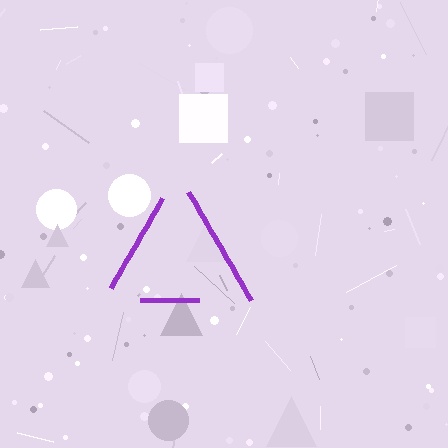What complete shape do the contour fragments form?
The contour fragments form a triangle.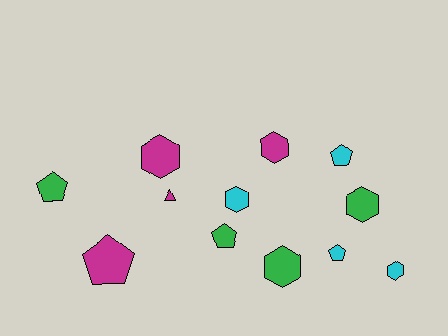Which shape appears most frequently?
Hexagon, with 6 objects.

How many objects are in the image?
There are 12 objects.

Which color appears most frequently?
Cyan, with 4 objects.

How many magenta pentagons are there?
There is 1 magenta pentagon.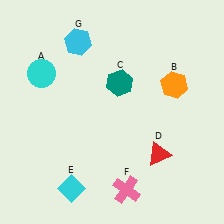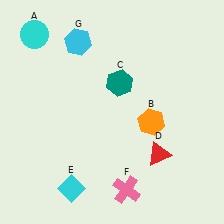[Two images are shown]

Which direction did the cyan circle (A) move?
The cyan circle (A) moved up.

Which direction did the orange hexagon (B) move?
The orange hexagon (B) moved down.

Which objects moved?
The objects that moved are: the cyan circle (A), the orange hexagon (B).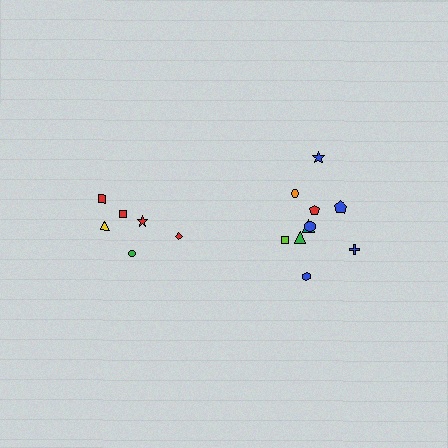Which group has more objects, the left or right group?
The right group.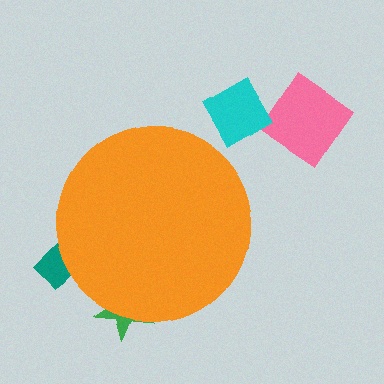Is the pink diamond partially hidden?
No, the pink diamond is fully visible.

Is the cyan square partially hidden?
No, the cyan square is fully visible.